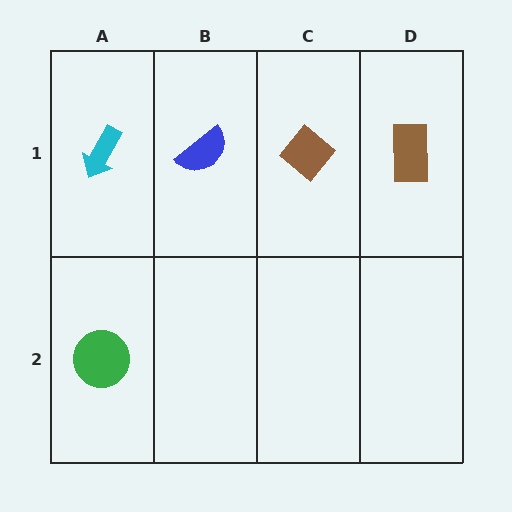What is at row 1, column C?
A brown diamond.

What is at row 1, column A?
A cyan arrow.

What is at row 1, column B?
A blue semicircle.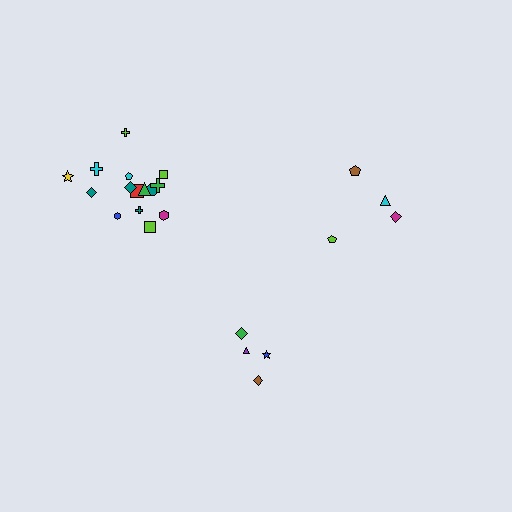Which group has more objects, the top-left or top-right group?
The top-left group.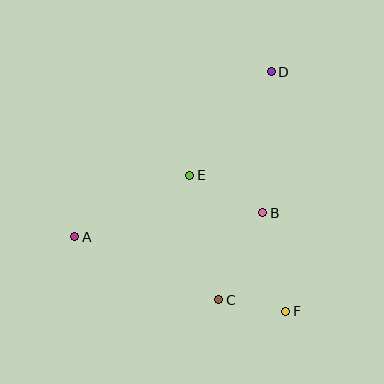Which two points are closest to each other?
Points C and F are closest to each other.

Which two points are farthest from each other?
Points A and D are farthest from each other.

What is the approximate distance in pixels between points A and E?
The distance between A and E is approximately 130 pixels.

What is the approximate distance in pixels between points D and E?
The distance between D and E is approximately 132 pixels.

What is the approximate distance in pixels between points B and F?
The distance between B and F is approximately 101 pixels.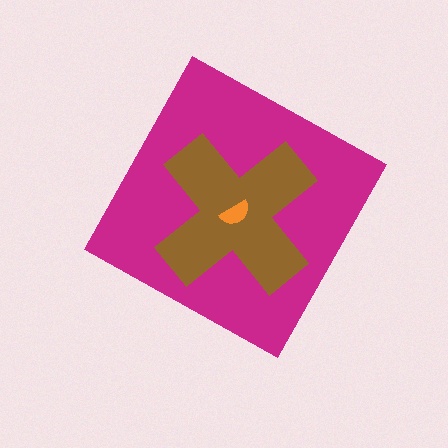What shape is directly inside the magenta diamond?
The brown cross.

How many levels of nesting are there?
3.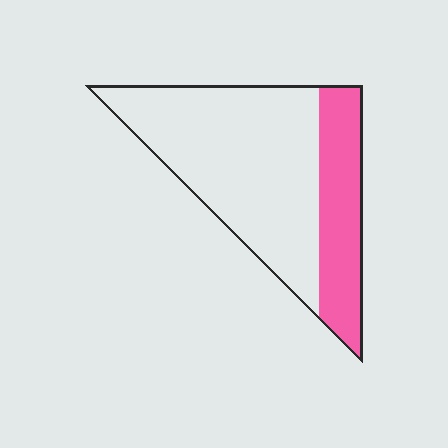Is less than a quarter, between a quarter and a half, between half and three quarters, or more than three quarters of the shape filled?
Between a quarter and a half.